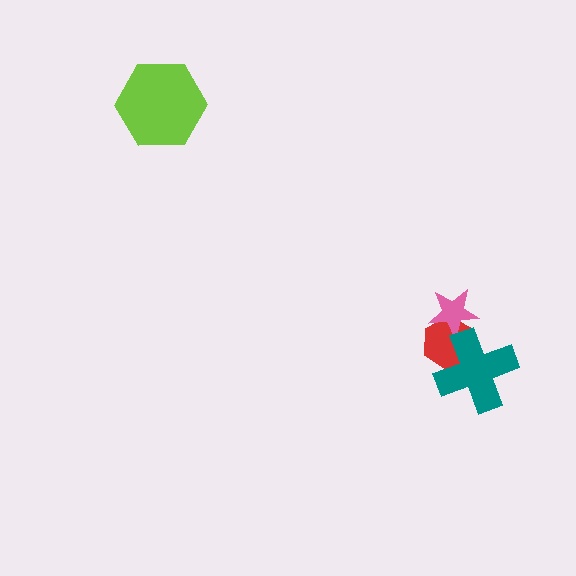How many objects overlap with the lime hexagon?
0 objects overlap with the lime hexagon.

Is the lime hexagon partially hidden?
No, no other shape covers it.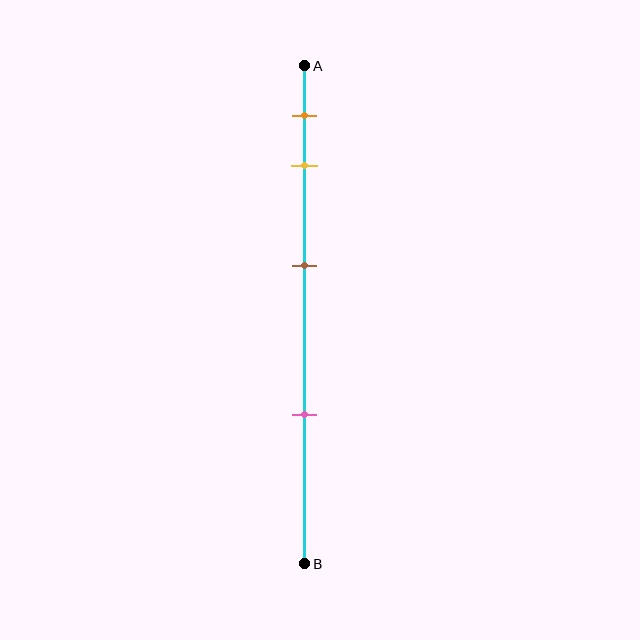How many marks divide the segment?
There are 4 marks dividing the segment.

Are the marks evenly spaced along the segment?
No, the marks are not evenly spaced.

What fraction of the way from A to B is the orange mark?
The orange mark is approximately 10% (0.1) of the way from A to B.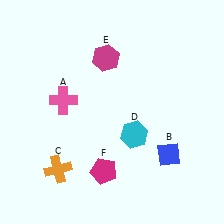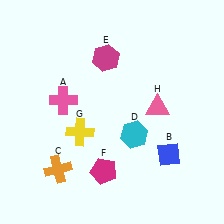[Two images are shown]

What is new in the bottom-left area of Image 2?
A yellow cross (G) was added in the bottom-left area of Image 2.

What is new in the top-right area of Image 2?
A pink triangle (H) was added in the top-right area of Image 2.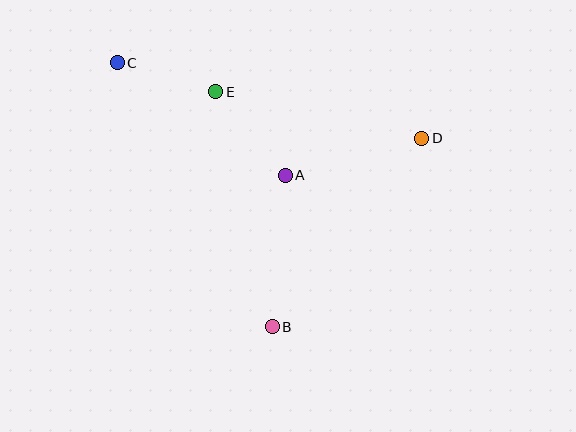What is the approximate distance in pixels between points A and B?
The distance between A and B is approximately 152 pixels.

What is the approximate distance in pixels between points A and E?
The distance between A and E is approximately 109 pixels.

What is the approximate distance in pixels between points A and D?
The distance between A and D is approximately 142 pixels.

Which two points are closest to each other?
Points C and E are closest to each other.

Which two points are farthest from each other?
Points C and D are farthest from each other.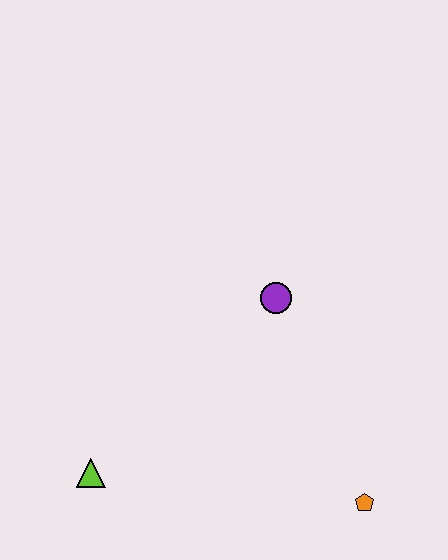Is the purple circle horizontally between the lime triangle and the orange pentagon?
Yes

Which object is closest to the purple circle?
The orange pentagon is closest to the purple circle.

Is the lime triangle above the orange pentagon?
Yes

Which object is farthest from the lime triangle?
The orange pentagon is farthest from the lime triangle.